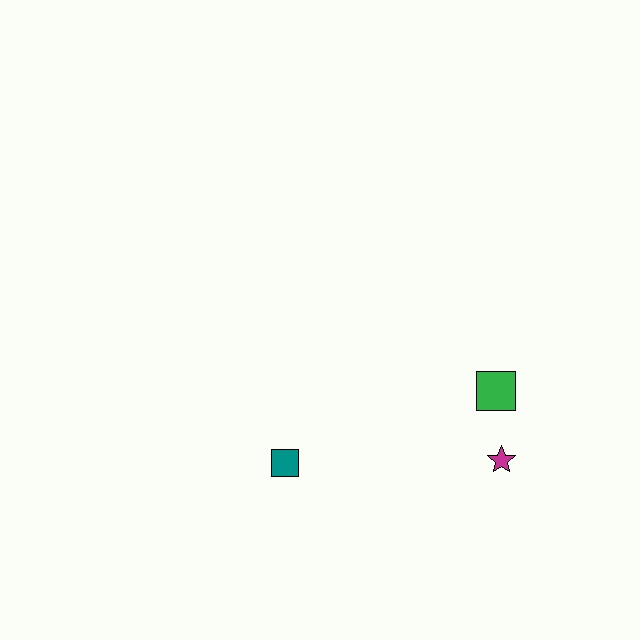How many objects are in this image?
There are 3 objects.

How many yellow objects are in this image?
There are no yellow objects.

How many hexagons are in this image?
There are no hexagons.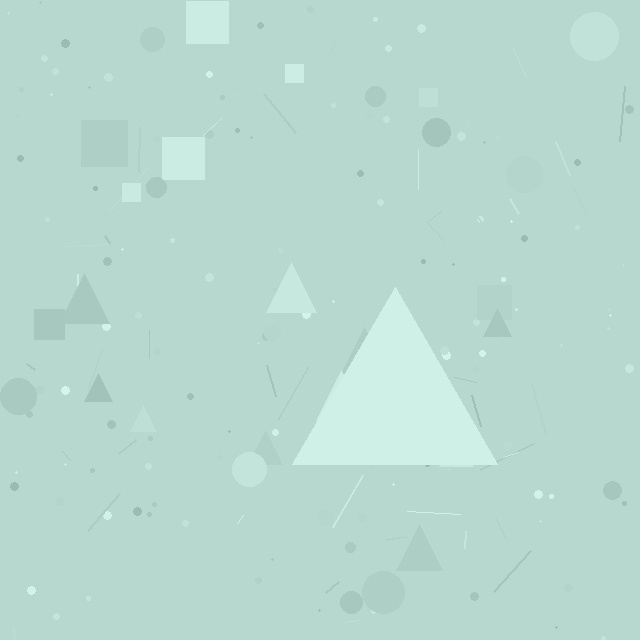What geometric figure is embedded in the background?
A triangle is embedded in the background.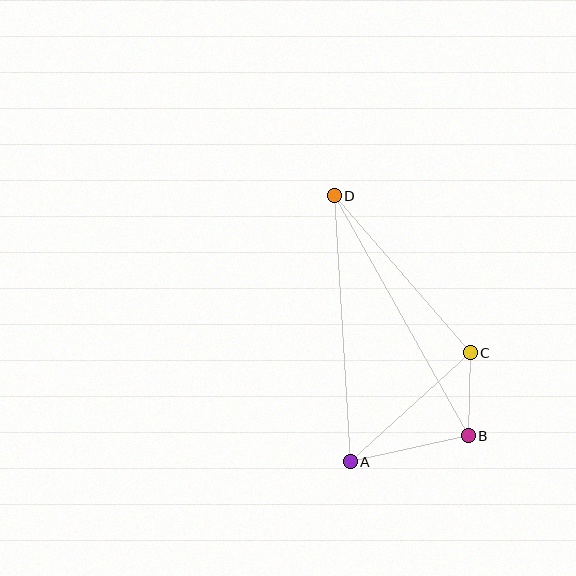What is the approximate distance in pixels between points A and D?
The distance between A and D is approximately 266 pixels.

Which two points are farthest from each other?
Points B and D are farthest from each other.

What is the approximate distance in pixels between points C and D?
The distance between C and D is approximately 207 pixels.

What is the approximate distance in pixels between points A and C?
The distance between A and C is approximately 162 pixels.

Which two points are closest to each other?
Points B and C are closest to each other.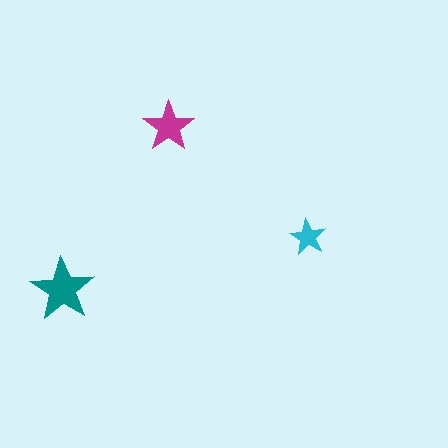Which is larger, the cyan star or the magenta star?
The magenta one.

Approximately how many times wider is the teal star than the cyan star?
About 2 times wider.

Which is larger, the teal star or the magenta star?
The teal one.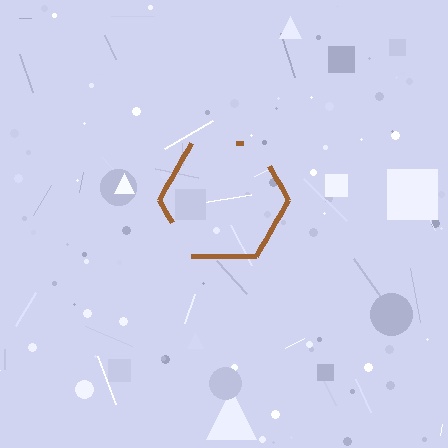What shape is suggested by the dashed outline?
The dashed outline suggests a hexagon.